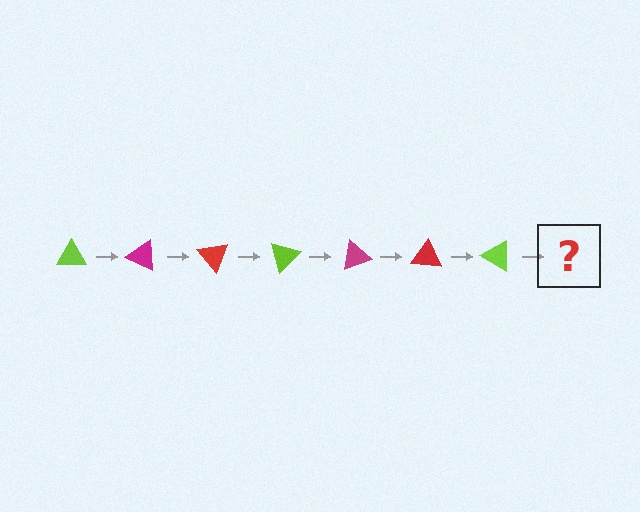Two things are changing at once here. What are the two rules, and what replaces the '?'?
The two rules are that it rotates 25 degrees each step and the color cycles through lime, magenta, and red. The '?' should be a magenta triangle, rotated 175 degrees from the start.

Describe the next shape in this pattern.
It should be a magenta triangle, rotated 175 degrees from the start.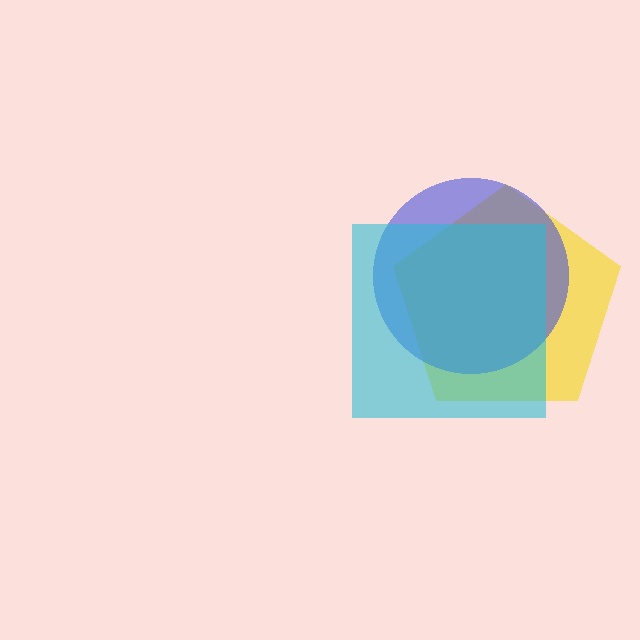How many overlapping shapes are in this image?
There are 3 overlapping shapes in the image.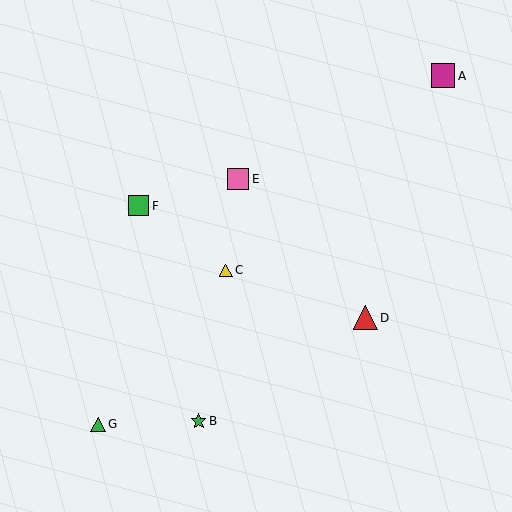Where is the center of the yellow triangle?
The center of the yellow triangle is at (226, 270).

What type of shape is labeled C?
Shape C is a yellow triangle.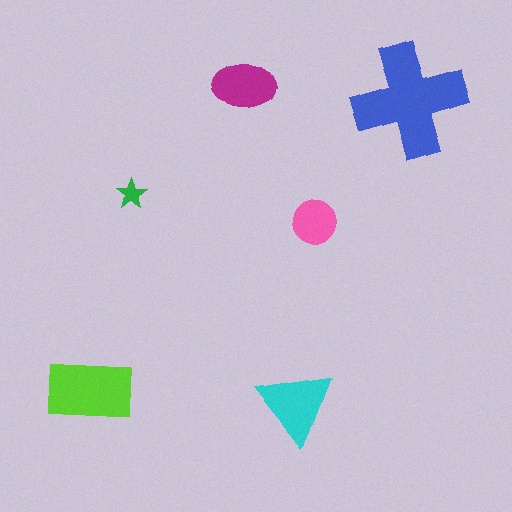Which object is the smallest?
The green star.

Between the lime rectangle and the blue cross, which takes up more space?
The blue cross.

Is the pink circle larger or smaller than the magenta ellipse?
Smaller.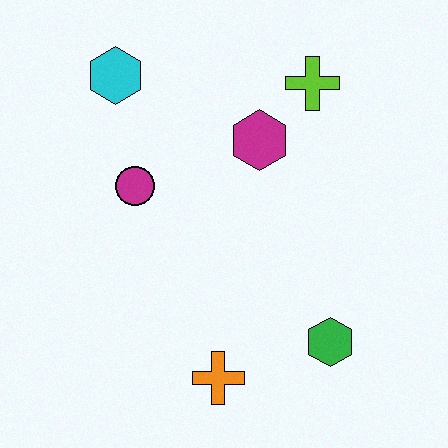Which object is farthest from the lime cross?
The orange cross is farthest from the lime cross.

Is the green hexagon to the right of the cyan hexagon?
Yes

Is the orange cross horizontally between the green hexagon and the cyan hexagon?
Yes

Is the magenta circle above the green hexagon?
Yes